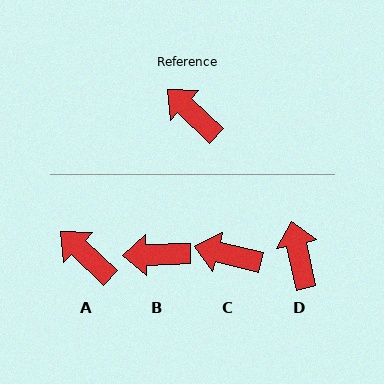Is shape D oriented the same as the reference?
No, it is off by about 34 degrees.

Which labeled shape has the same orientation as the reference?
A.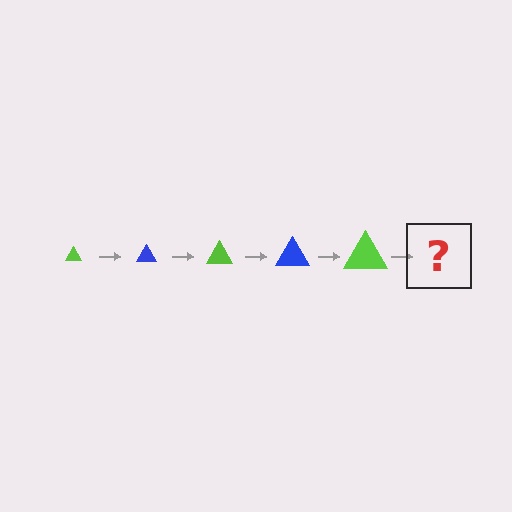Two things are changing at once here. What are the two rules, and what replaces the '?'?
The two rules are that the triangle grows larger each step and the color cycles through lime and blue. The '?' should be a blue triangle, larger than the previous one.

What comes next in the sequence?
The next element should be a blue triangle, larger than the previous one.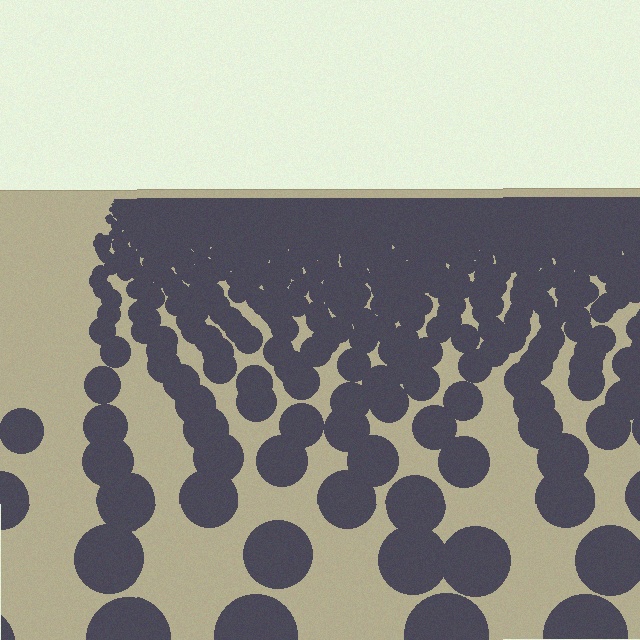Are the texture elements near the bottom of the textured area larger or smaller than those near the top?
Larger. Near the bottom, elements are closer to the viewer and appear at a bigger on-screen size.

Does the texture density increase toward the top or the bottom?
Density increases toward the top.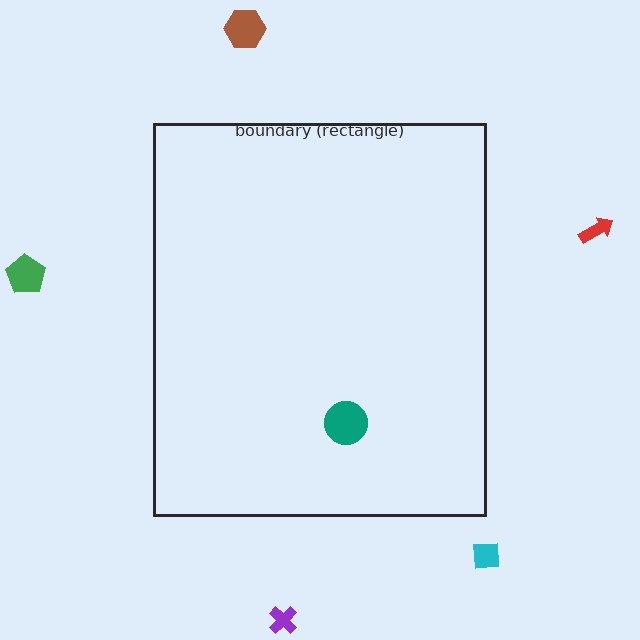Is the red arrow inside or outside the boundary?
Outside.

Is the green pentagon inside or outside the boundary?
Outside.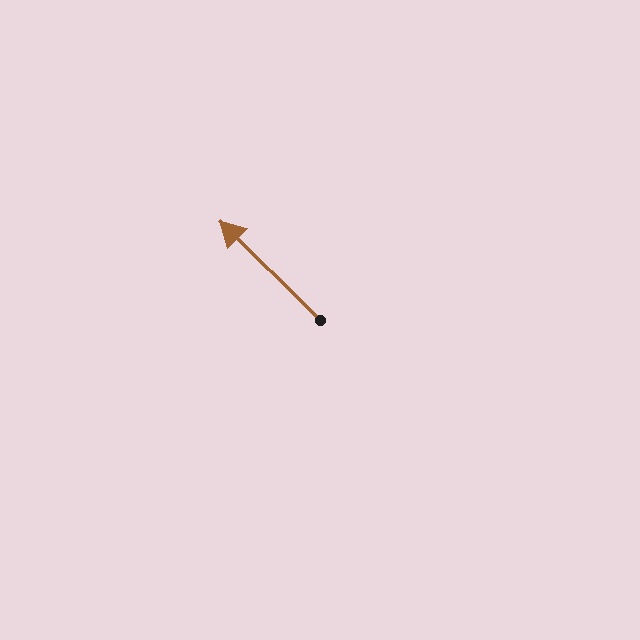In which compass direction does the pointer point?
Northwest.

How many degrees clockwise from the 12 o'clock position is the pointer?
Approximately 315 degrees.